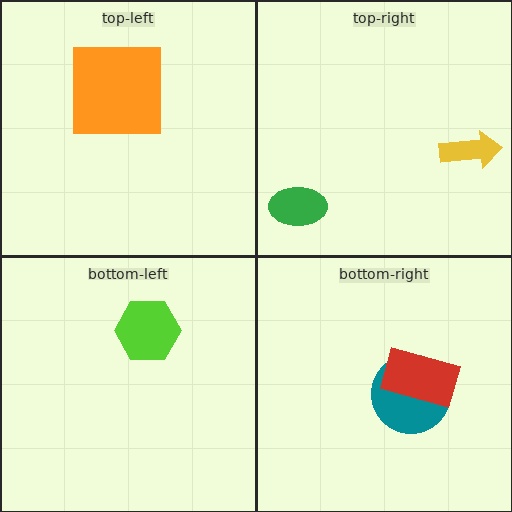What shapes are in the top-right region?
The green ellipse, the yellow arrow.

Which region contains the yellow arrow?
The top-right region.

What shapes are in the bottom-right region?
The teal circle, the red rectangle.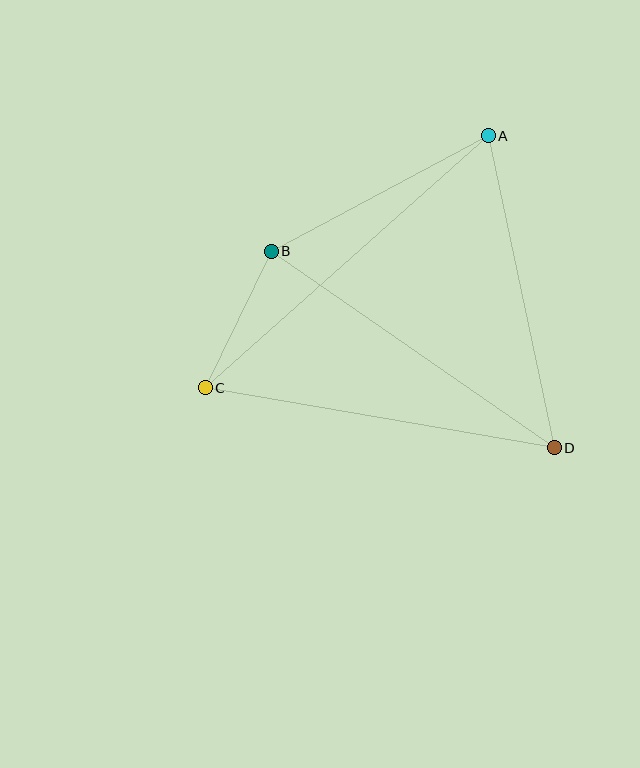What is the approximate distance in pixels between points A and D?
The distance between A and D is approximately 319 pixels.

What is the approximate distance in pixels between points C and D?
The distance between C and D is approximately 354 pixels.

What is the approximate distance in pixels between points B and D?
The distance between B and D is approximately 344 pixels.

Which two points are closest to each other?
Points B and C are closest to each other.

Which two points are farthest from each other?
Points A and C are farthest from each other.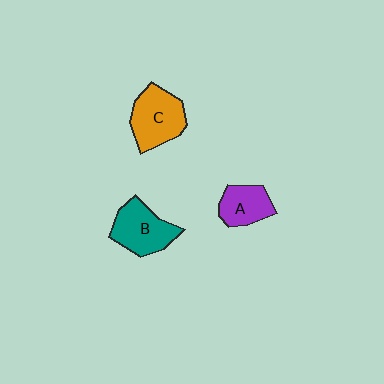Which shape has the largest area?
Shape C (orange).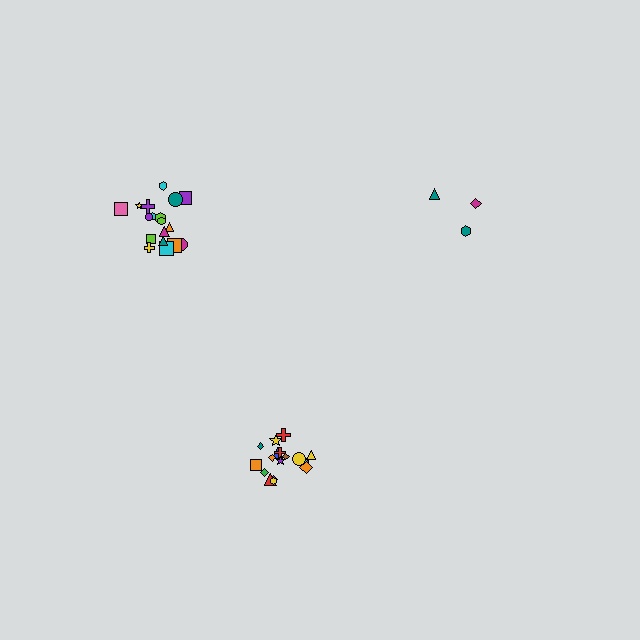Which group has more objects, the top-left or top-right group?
The top-left group.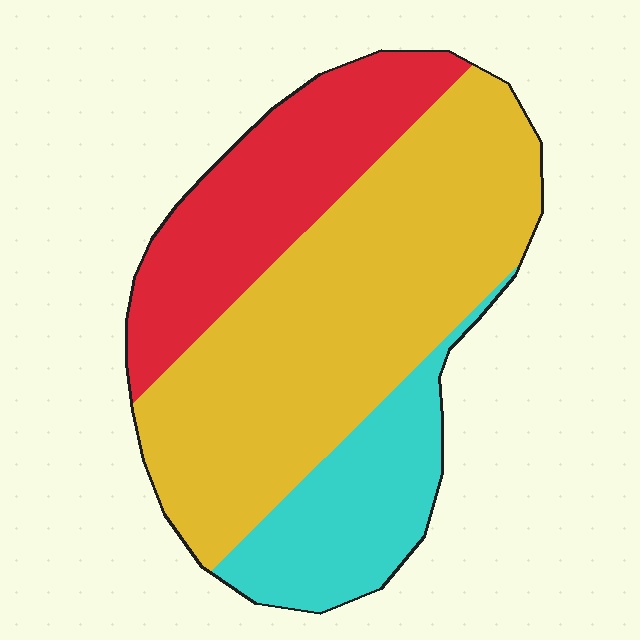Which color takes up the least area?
Cyan, at roughly 20%.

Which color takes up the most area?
Yellow, at roughly 55%.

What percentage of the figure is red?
Red covers about 25% of the figure.